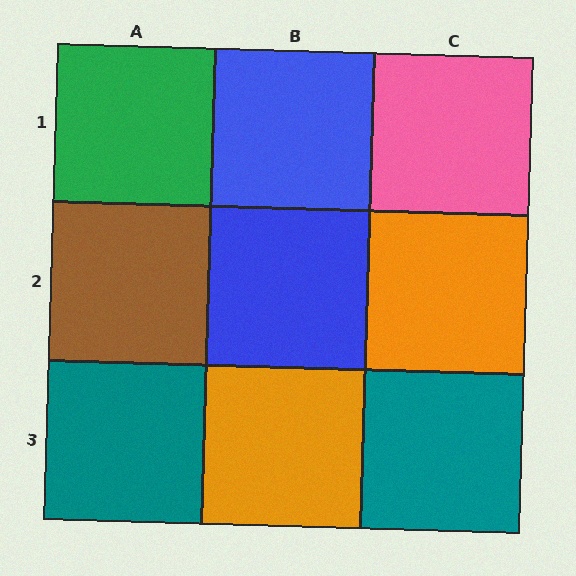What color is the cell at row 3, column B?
Orange.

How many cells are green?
1 cell is green.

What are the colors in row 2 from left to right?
Brown, blue, orange.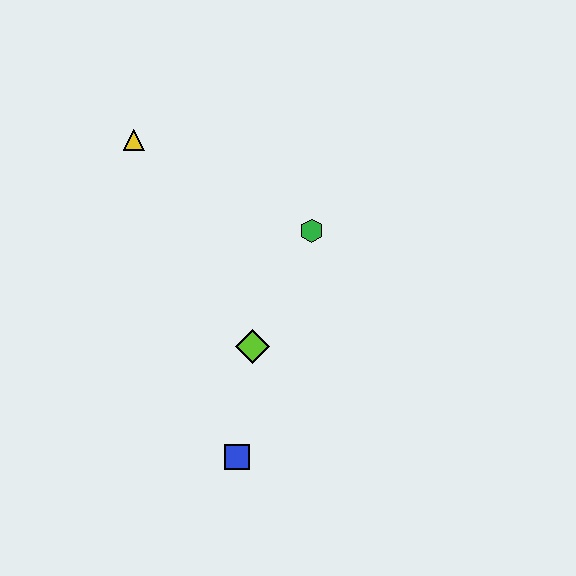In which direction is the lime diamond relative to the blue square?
The lime diamond is above the blue square.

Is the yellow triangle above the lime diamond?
Yes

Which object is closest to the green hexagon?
The lime diamond is closest to the green hexagon.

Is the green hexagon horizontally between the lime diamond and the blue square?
No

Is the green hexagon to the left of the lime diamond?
No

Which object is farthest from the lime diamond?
The yellow triangle is farthest from the lime diamond.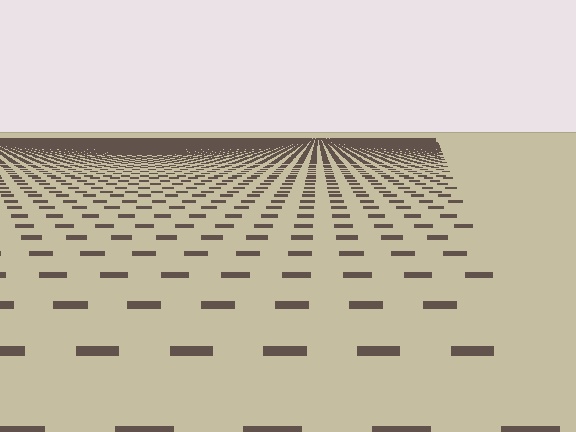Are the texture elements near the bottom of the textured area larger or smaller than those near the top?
Larger. Near the bottom, elements are closer to the viewer and appear at a bigger on-screen size.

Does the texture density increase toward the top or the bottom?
Density increases toward the top.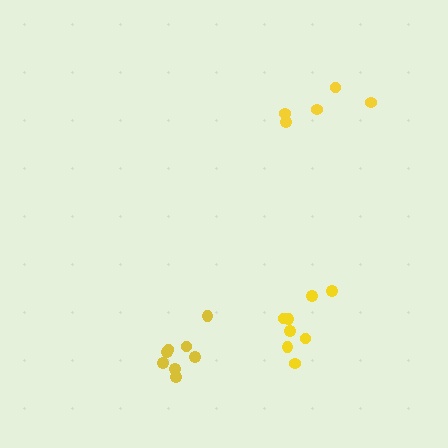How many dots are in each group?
Group 1: 8 dots, Group 2: 5 dots, Group 3: 8 dots (21 total).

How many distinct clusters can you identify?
There are 3 distinct clusters.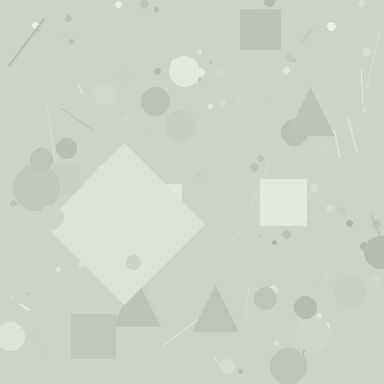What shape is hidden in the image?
A diamond is hidden in the image.